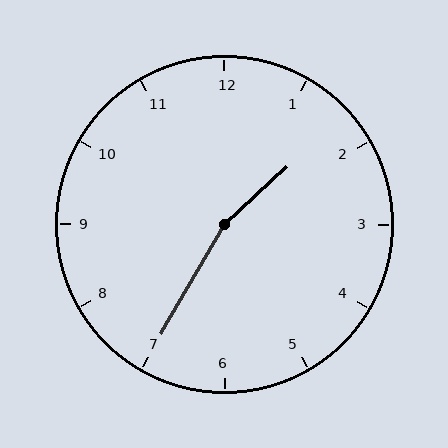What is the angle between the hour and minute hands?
Approximately 162 degrees.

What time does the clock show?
1:35.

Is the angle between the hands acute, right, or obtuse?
It is obtuse.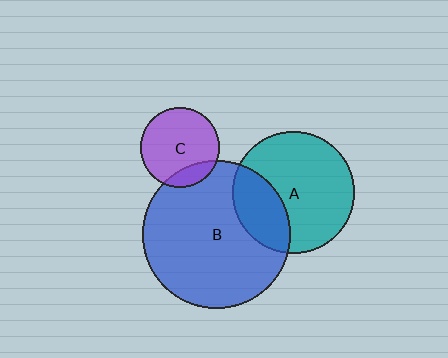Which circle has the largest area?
Circle B (blue).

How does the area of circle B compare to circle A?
Approximately 1.5 times.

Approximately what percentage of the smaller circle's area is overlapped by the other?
Approximately 15%.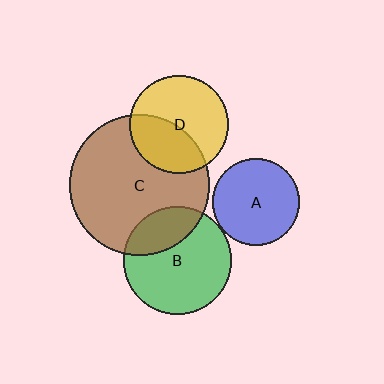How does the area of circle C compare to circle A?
Approximately 2.6 times.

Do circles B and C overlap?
Yes.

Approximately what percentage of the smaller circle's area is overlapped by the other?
Approximately 25%.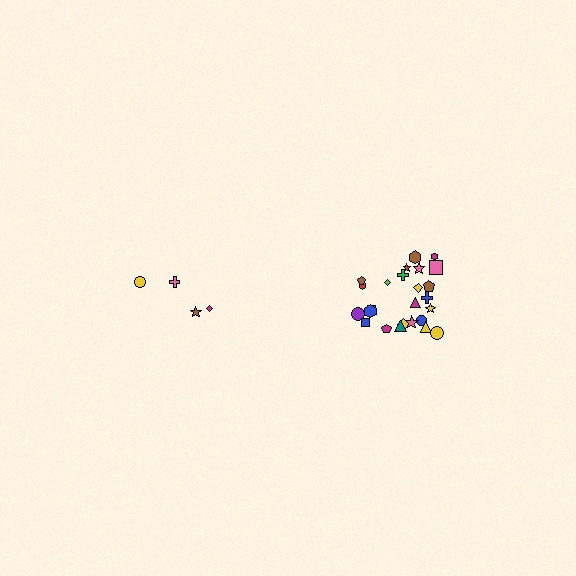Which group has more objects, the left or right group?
The right group.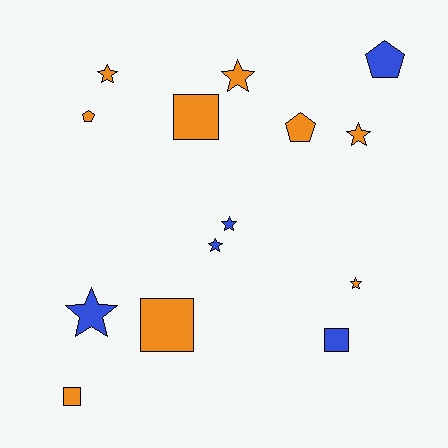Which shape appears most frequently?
Star, with 7 objects.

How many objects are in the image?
There are 14 objects.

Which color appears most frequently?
Orange, with 9 objects.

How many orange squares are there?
There are 3 orange squares.